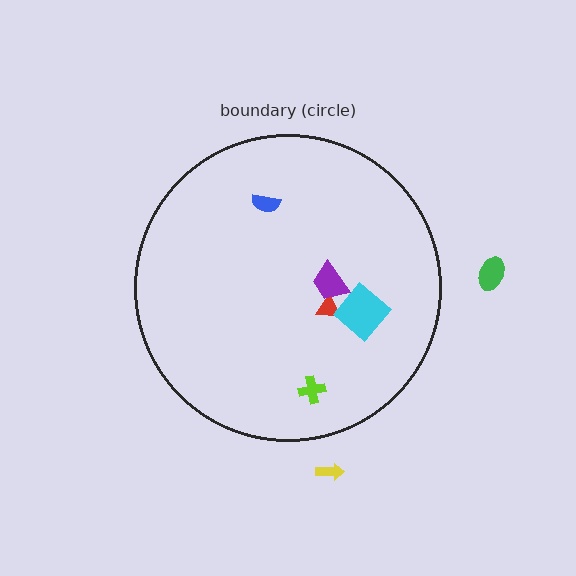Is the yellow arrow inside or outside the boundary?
Outside.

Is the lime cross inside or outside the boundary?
Inside.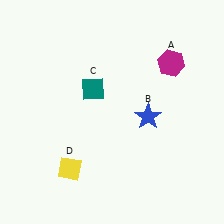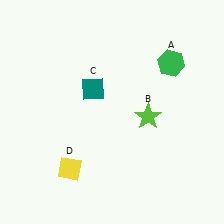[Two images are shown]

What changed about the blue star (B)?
In Image 1, B is blue. In Image 2, it changed to lime.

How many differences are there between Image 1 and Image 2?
There are 2 differences between the two images.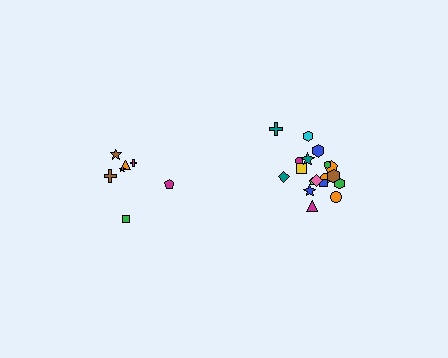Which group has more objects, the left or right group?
The right group.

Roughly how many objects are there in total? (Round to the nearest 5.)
Roughly 25 objects in total.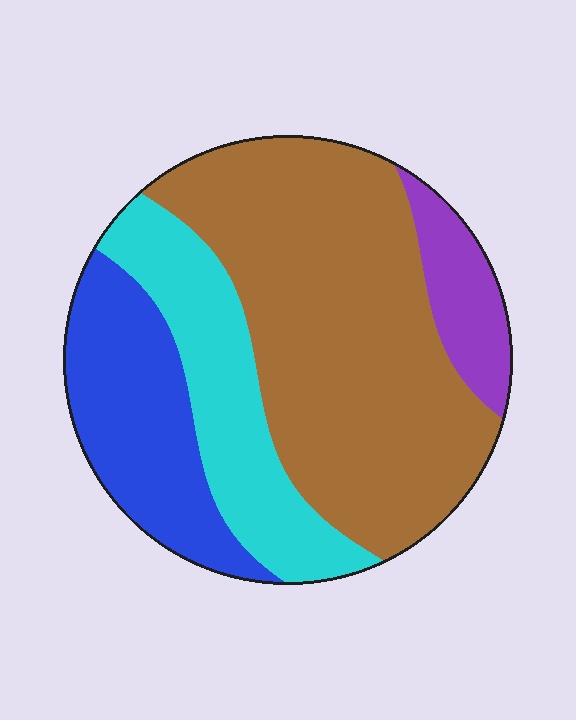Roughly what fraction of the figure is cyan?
Cyan covers 21% of the figure.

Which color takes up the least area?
Purple, at roughly 10%.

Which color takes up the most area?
Brown, at roughly 50%.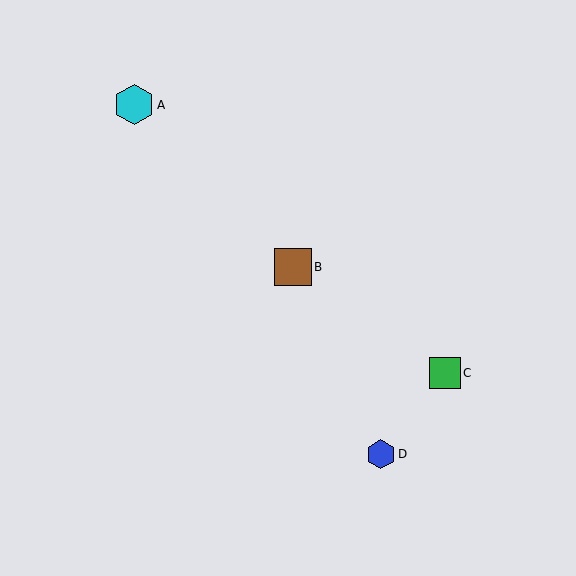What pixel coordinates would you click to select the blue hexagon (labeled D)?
Click at (381, 454) to select the blue hexagon D.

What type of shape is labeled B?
Shape B is a brown square.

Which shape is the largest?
The cyan hexagon (labeled A) is the largest.